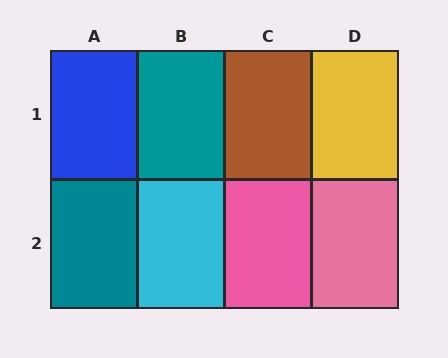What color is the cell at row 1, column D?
Yellow.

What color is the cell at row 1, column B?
Teal.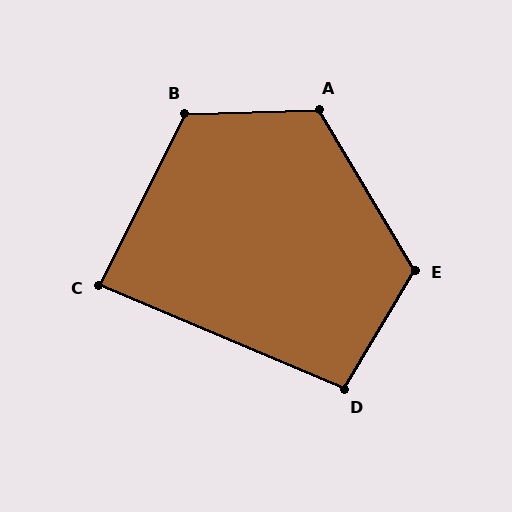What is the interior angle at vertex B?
Approximately 118 degrees (obtuse).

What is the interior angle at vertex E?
Approximately 118 degrees (obtuse).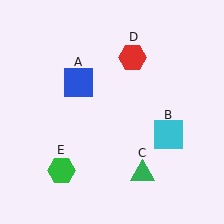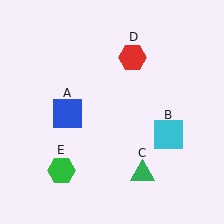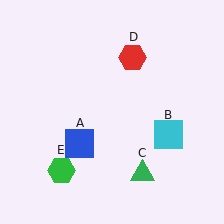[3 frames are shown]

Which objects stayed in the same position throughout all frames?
Cyan square (object B) and green triangle (object C) and red hexagon (object D) and green hexagon (object E) remained stationary.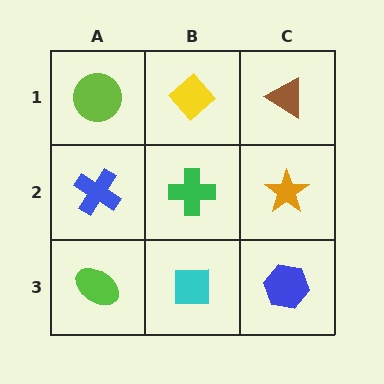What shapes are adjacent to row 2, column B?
A yellow diamond (row 1, column B), a cyan square (row 3, column B), a blue cross (row 2, column A), an orange star (row 2, column C).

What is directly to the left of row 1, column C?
A yellow diamond.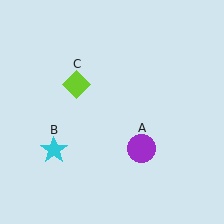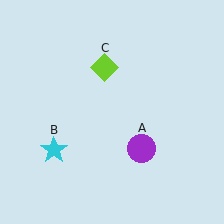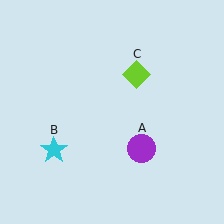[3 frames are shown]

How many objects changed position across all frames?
1 object changed position: lime diamond (object C).